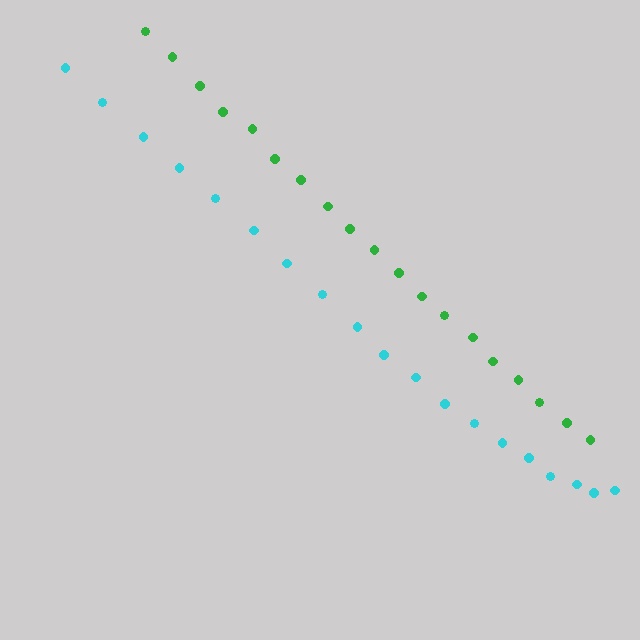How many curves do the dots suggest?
There are 2 distinct paths.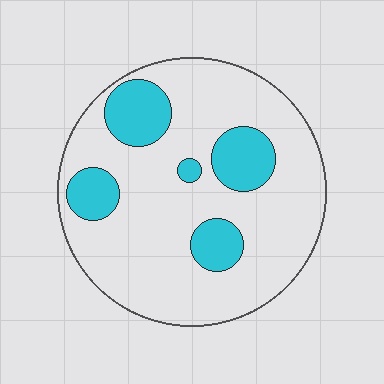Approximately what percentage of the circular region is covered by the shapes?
Approximately 20%.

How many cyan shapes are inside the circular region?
5.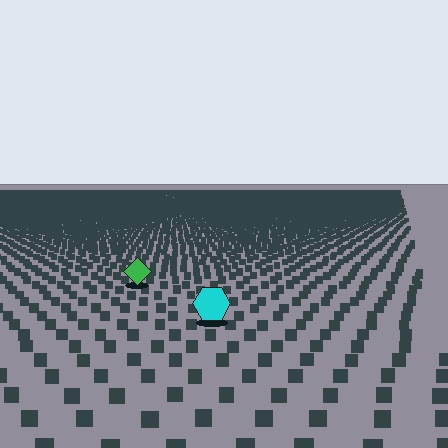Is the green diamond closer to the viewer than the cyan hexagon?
No. The cyan hexagon is closer — you can tell from the texture gradient: the ground texture is coarser near it.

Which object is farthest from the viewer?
The green diamond is farthest from the viewer. It appears smaller and the ground texture around it is denser.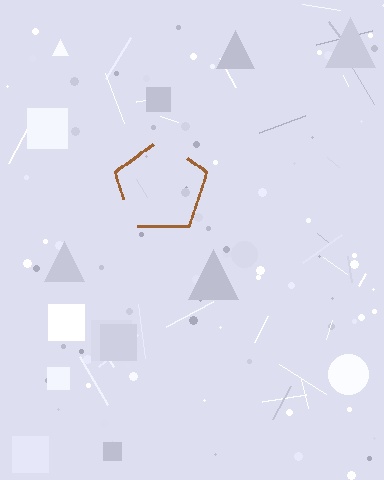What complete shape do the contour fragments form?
The contour fragments form a pentagon.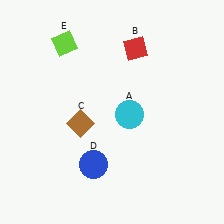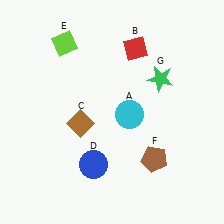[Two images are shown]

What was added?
A brown pentagon (F), a green star (G) were added in Image 2.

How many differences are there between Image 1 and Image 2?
There are 2 differences between the two images.